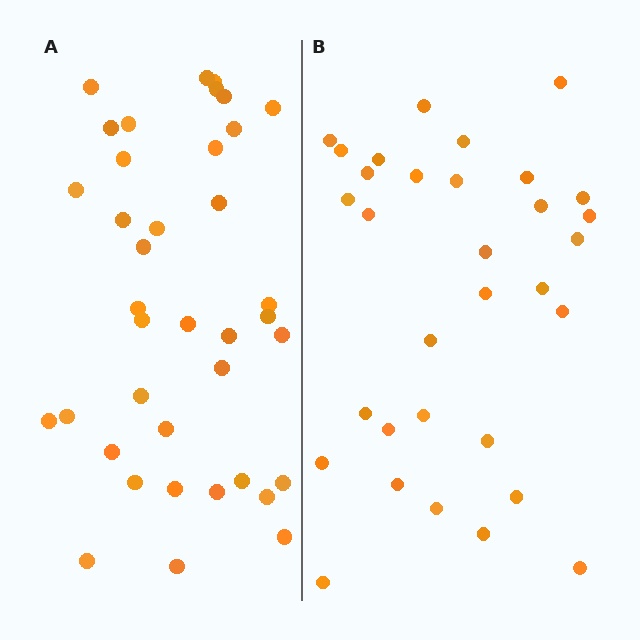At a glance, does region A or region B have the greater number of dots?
Region A (the left region) has more dots.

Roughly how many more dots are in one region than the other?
Region A has about 6 more dots than region B.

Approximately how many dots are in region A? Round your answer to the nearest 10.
About 40 dots. (The exact count is 38, which rounds to 40.)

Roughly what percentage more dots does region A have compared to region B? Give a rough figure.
About 20% more.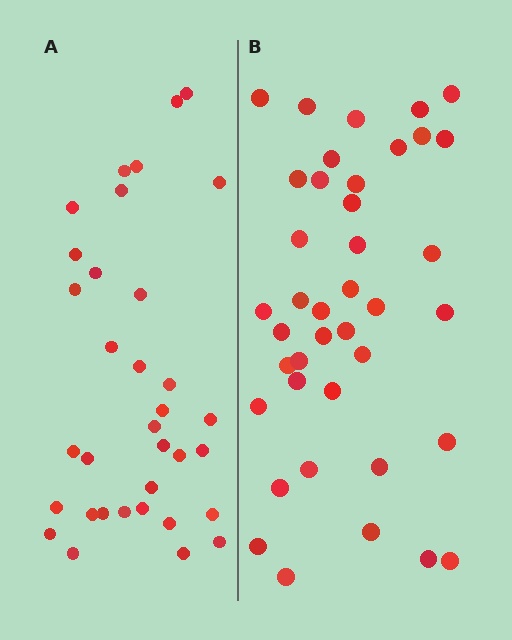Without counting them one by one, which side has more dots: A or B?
Region B (the right region) has more dots.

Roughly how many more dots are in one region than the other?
Region B has about 6 more dots than region A.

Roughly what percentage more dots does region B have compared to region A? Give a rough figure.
About 20% more.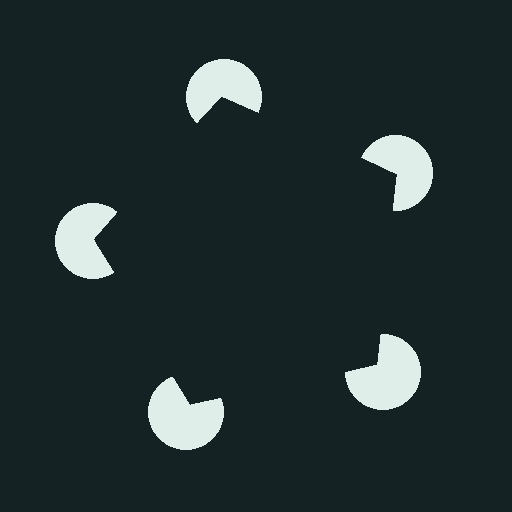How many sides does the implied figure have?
5 sides.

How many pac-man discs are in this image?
There are 5 — one at each vertex of the illusory pentagon.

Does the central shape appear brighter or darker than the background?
It typically appears slightly darker than the background, even though no actual brightness change is drawn.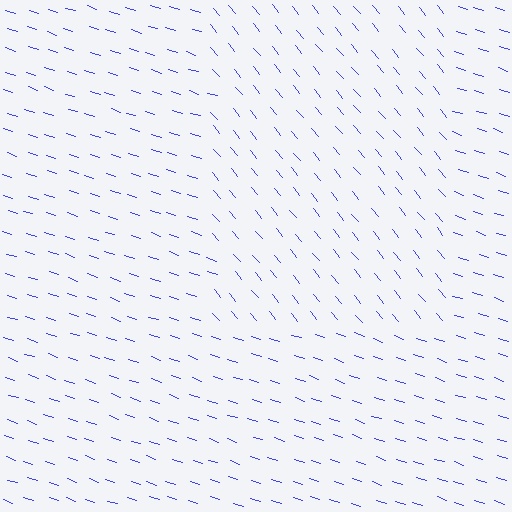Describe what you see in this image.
The image is filled with small blue line segments. A rectangle region in the image has lines oriented differently from the surrounding lines, creating a visible texture boundary.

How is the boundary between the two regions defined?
The boundary is defined purely by a change in line orientation (approximately 32 degrees difference). All lines are the same color and thickness.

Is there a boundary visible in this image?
Yes, there is a texture boundary formed by a change in line orientation.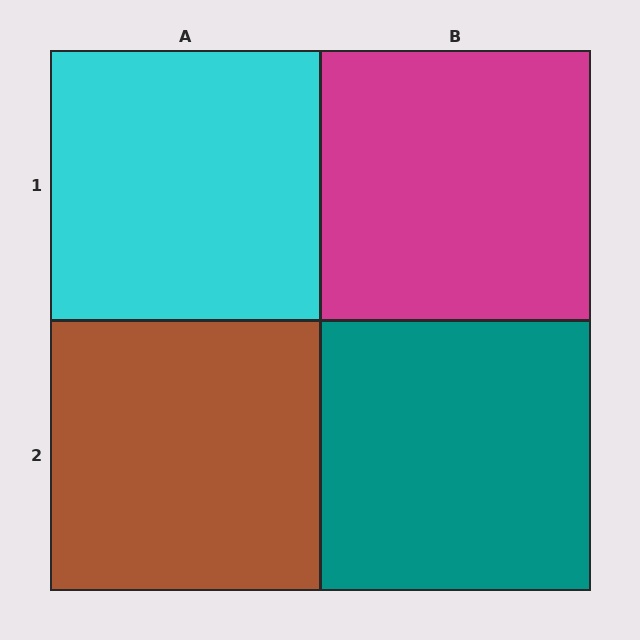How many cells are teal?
1 cell is teal.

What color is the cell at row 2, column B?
Teal.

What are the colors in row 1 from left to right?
Cyan, magenta.